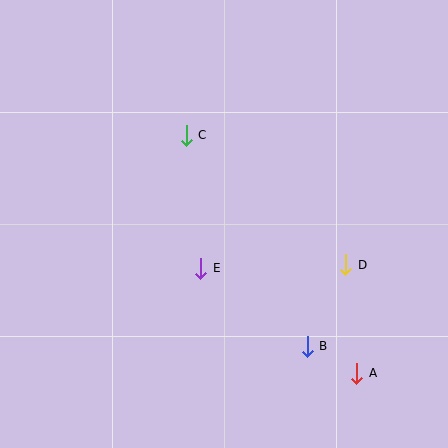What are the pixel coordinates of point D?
Point D is at (346, 265).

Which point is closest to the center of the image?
Point E at (201, 268) is closest to the center.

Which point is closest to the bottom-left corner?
Point E is closest to the bottom-left corner.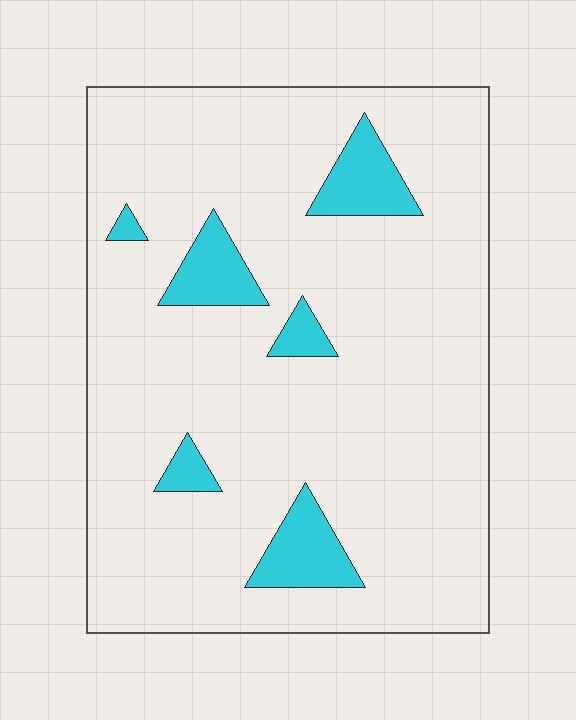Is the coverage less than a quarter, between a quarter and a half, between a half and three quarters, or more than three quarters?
Less than a quarter.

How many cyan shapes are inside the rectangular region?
6.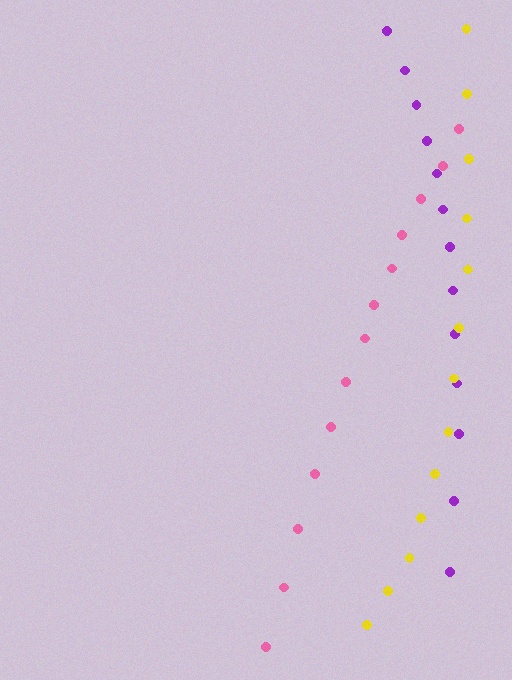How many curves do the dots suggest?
There are 3 distinct paths.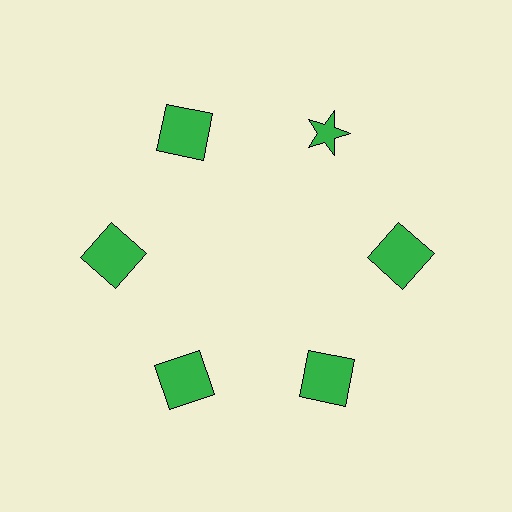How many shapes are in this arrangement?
There are 6 shapes arranged in a ring pattern.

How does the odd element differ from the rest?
It has a different shape: star instead of square.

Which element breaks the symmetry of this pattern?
The green star at roughly the 1 o'clock position breaks the symmetry. All other shapes are green squares.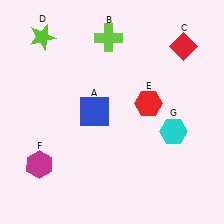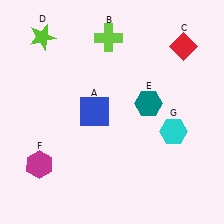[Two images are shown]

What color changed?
The hexagon (E) changed from red in Image 1 to teal in Image 2.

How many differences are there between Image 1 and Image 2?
There is 1 difference between the two images.